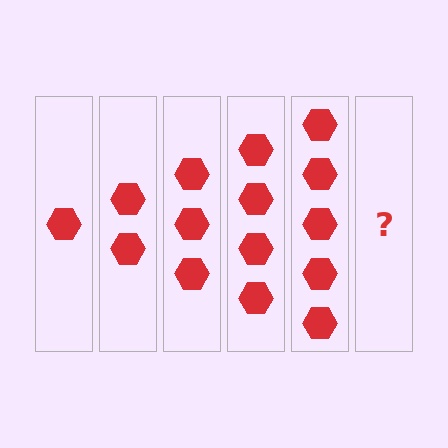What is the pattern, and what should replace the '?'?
The pattern is that each step adds one more hexagon. The '?' should be 6 hexagons.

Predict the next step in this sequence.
The next step is 6 hexagons.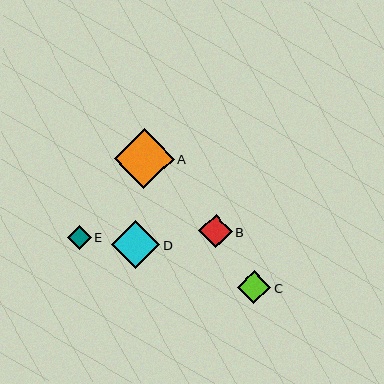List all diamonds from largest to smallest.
From largest to smallest: A, D, B, C, E.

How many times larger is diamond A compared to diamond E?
Diamond A is approximately 2.6 times the size of diamond E.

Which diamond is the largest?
Diamond A is the largest with a size of approximately 60 pixels.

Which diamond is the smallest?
Diamond E is the smallest with a size of approximately 24 pixels.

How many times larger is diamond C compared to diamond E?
Diamond C is approximately 1.4 times the size of diamond E.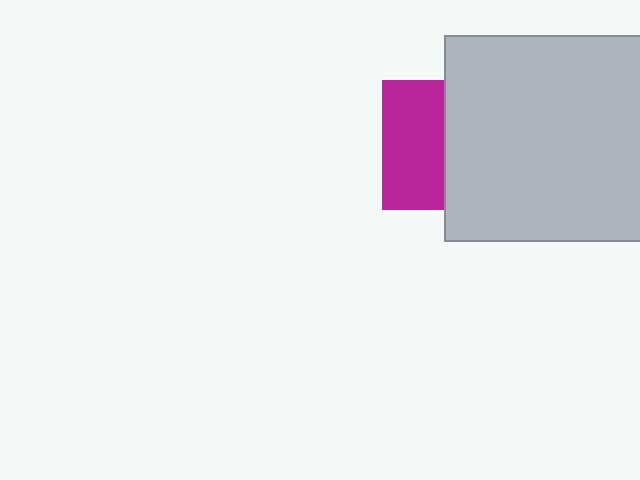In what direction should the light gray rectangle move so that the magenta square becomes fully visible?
The light gray rectangle should move right. That is the shortest direction to clear the overlap and leave the magenta square fully visible.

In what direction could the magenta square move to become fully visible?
The magenta square could move left. That would shift it out from behind the light gray rectangle entirely.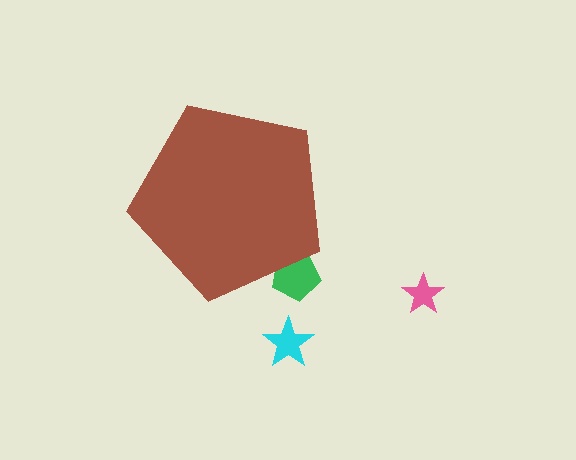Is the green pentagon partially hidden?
Yes, the green pentagon is partially hidden behind the brown pentagon.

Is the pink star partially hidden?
No, the pink star is fully visible.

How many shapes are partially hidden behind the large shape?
1 shape is partially hidden.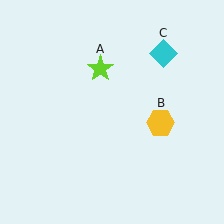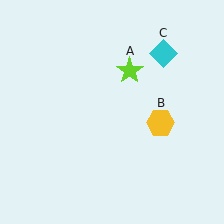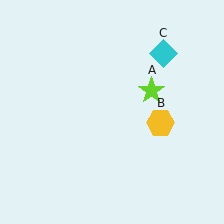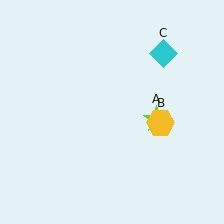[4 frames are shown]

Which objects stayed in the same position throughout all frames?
Yellow hexagon (object B) and cyan diamond (object C) remained stationary.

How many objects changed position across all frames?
1 object changed position: lime star (object A).